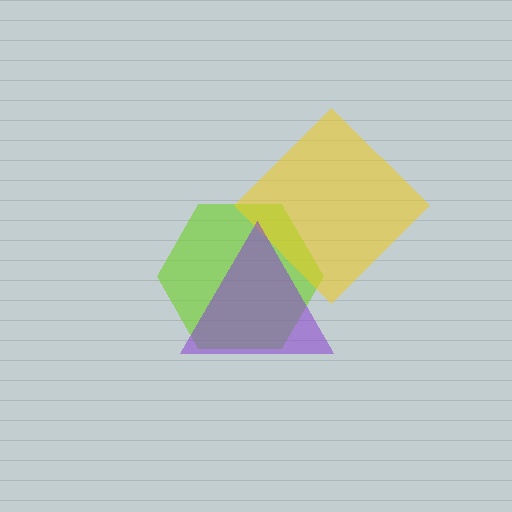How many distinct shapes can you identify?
There are 3 distinct shapes: a lime hexagon, a yellow diamond, a purple triangle.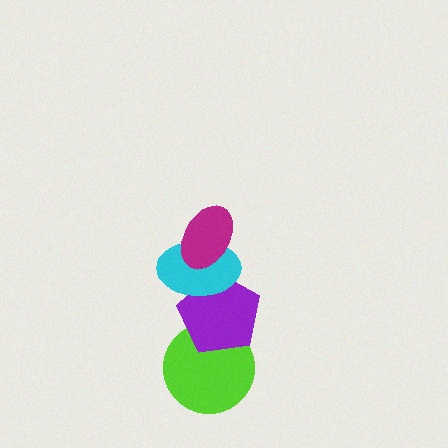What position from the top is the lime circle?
The lime circle is 4th from the top.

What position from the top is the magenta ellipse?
The magenta ellipse is 1st from the top.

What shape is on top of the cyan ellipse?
The magenta ellipse is on top of the cyan ellipse.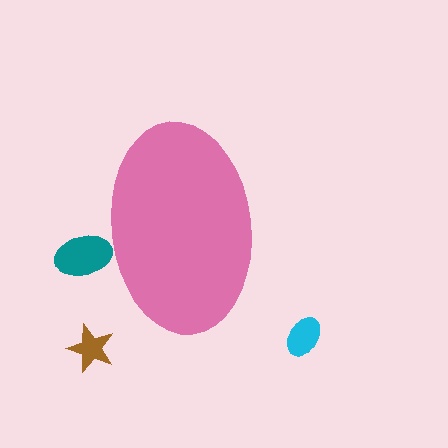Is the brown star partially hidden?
No, the brown star is fully visible.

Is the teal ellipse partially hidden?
Yes, the teal ellipse is partially hidden behind the pink ellipse.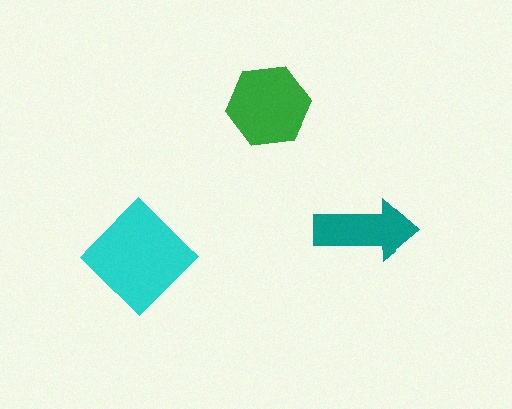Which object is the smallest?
The teal arrow.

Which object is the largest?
The cyan diamond.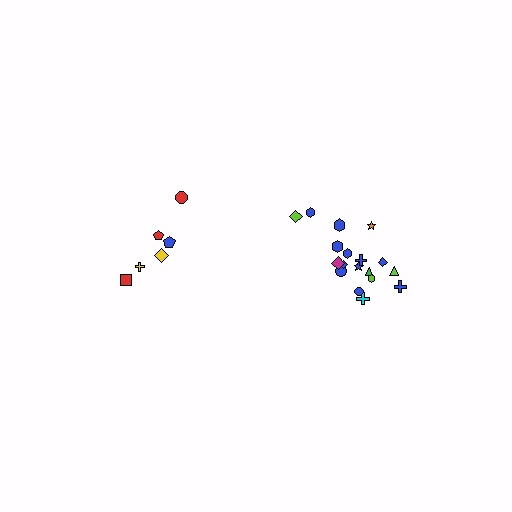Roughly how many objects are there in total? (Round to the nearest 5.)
Roughly 25 objects in total.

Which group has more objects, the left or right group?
The right group.